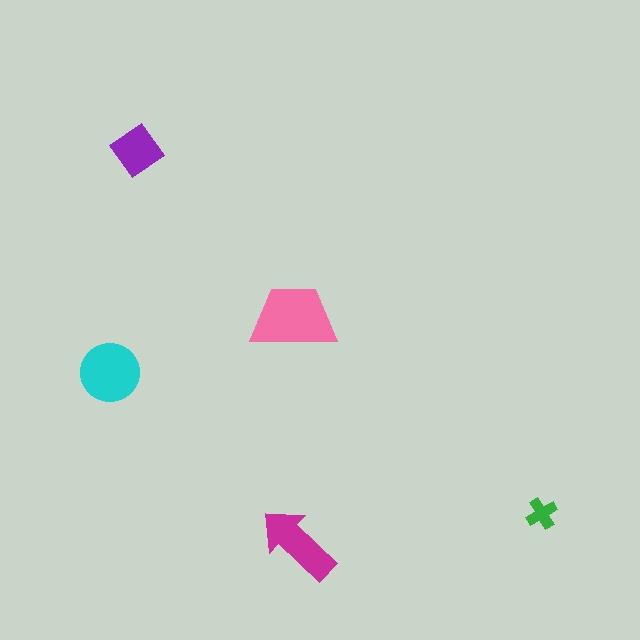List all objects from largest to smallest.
The pink trapezoid, the cyan circle, the magenta arrow, the purple diamond, the green cross.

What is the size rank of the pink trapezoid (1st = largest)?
1st.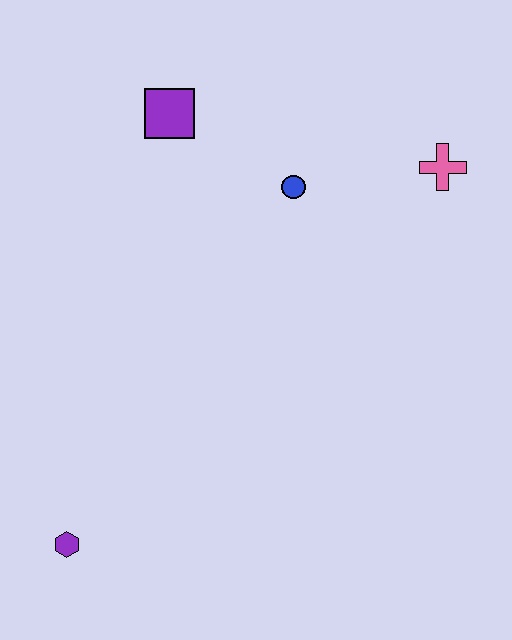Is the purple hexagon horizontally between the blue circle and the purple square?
No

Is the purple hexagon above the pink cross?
No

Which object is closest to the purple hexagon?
The blue circle is closest to the purple hexagon.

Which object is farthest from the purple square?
The purple hexagon is farthest from the purple square.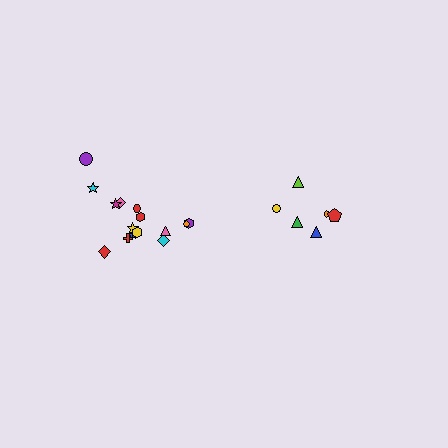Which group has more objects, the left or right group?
The left group.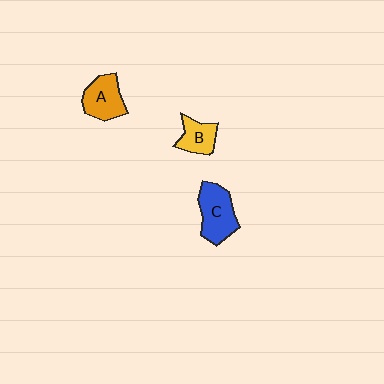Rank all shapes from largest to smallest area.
From largest to smallest: C (blue), A (orange), B (yellow).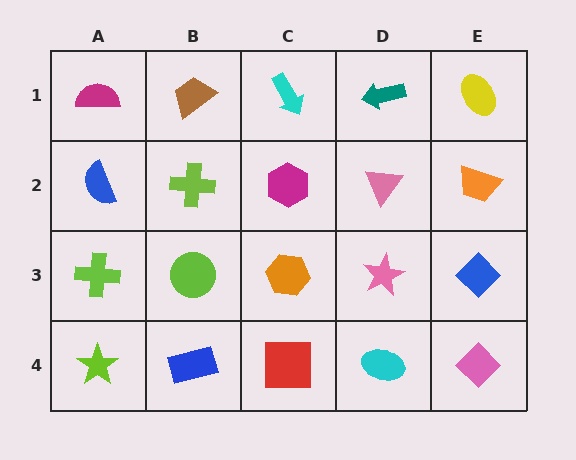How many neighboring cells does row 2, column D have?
4.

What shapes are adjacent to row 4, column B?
A lime circle (row 3, column B), a lime star (row 4, column A), a red square (row 4, column C).